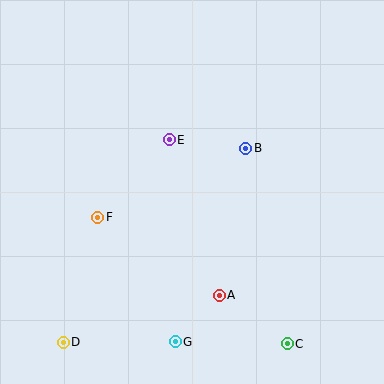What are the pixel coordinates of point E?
Point E is at (169, 140).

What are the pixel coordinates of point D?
Point D is at (63, 342).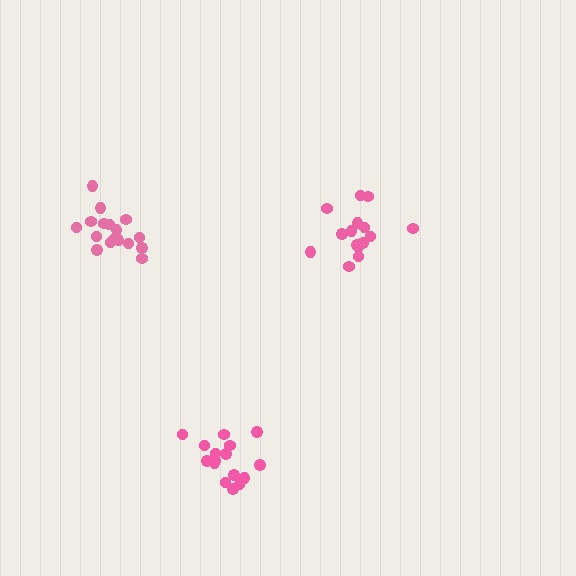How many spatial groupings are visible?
There are 3 spatial groupings.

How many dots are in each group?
Group 1: 17 dots, Group 2: 15 dots, Group 3: 16 dots (48 total).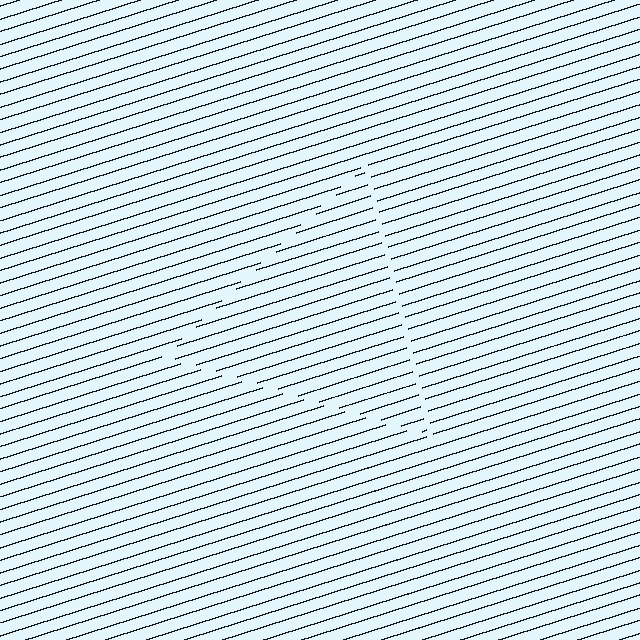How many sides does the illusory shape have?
3 sides — the line-ends trace a triangle.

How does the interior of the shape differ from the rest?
The interior of the shape contains the same grating, shifted by half a period — the contour is defined by the phase discontinuity where line-ends from the inner and outer gratings abut.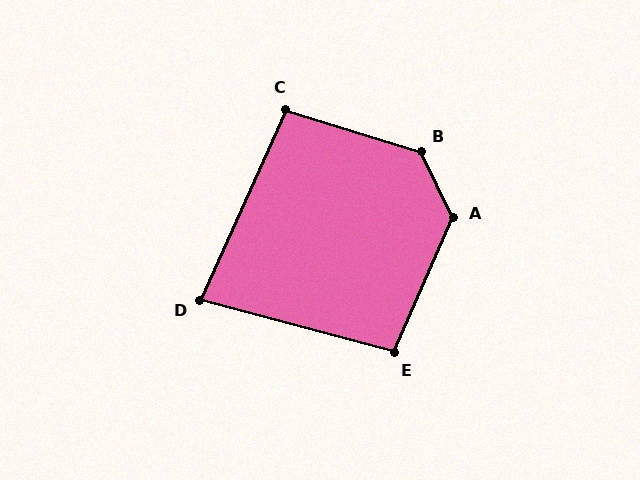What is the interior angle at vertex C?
Approximately 97 degrees (obtuse).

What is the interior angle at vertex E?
Approximately 99 degrees (obtuse).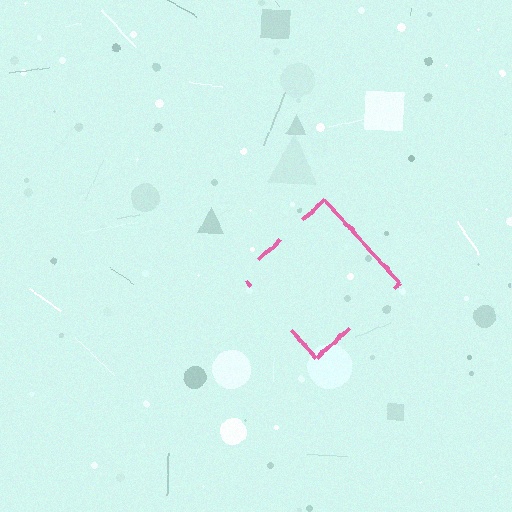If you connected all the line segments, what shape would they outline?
They would outline a diamond.